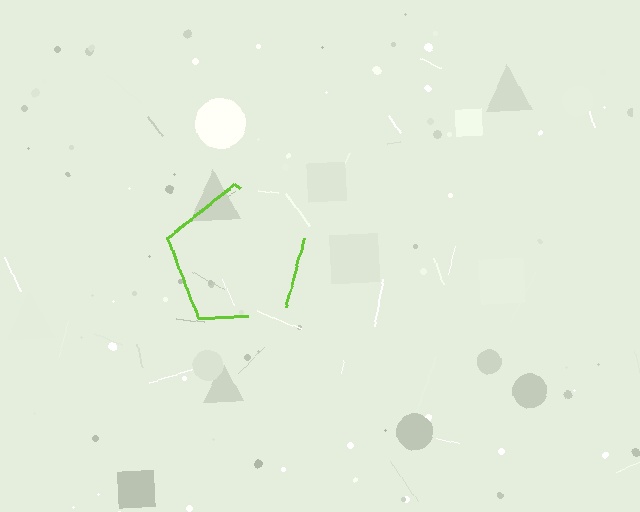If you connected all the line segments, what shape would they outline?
They would outline a pentagon.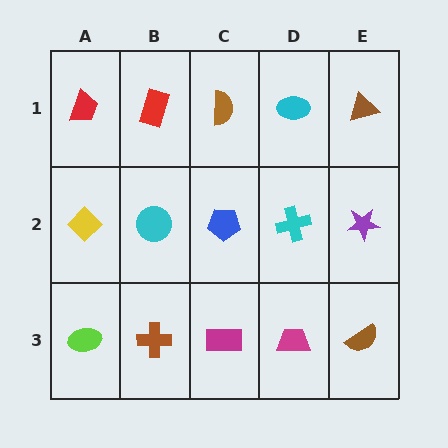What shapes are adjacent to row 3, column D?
A cyan cross (row 2, column D), a magenta rectangle (row 3, column C), a brown semicircle (row 3, column E).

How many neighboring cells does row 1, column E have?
2.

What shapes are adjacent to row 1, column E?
A purple star (row 2, column E), a cyan ellipse (row 1, column D).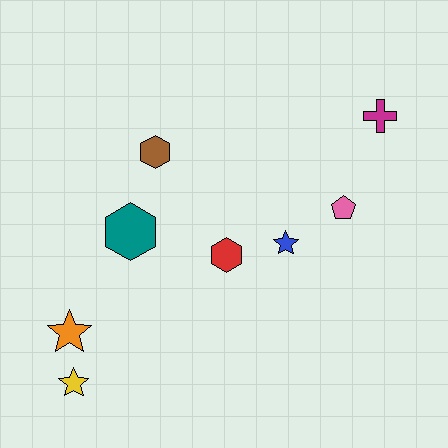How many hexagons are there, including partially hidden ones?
There are 3 hexagons.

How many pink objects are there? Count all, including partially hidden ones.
There is 1 pink object.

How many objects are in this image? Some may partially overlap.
There are 8 objects.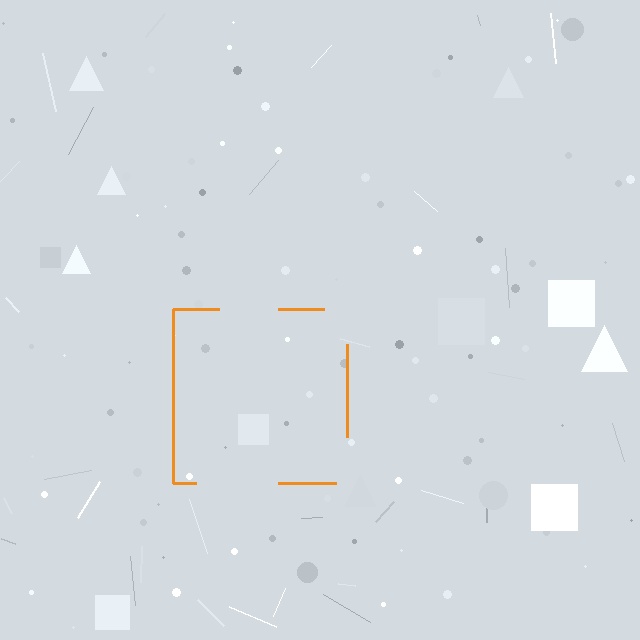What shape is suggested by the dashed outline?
The dashed outline suggests a square.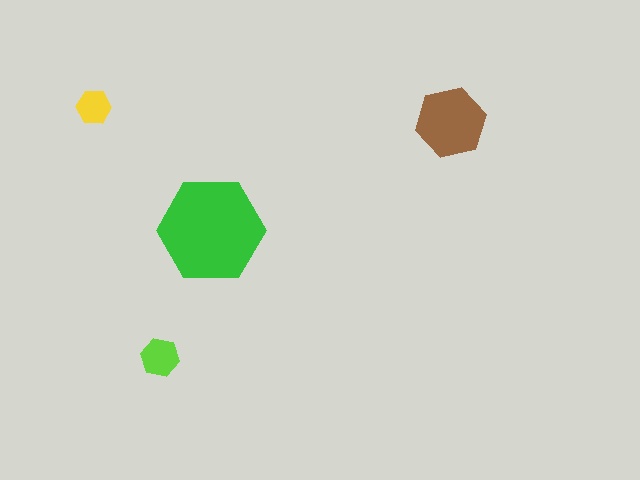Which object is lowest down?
The lime hexagon is bottommost.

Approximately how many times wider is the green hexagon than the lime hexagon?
About 2.5 times wider.